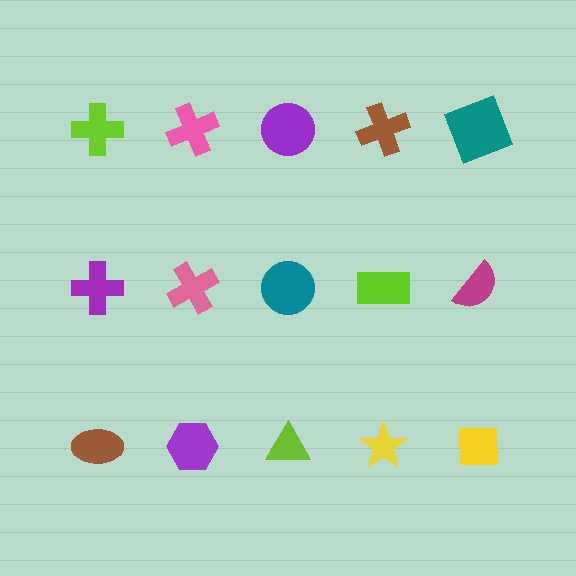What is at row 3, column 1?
A brown ellipse.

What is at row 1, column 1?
A lime cross.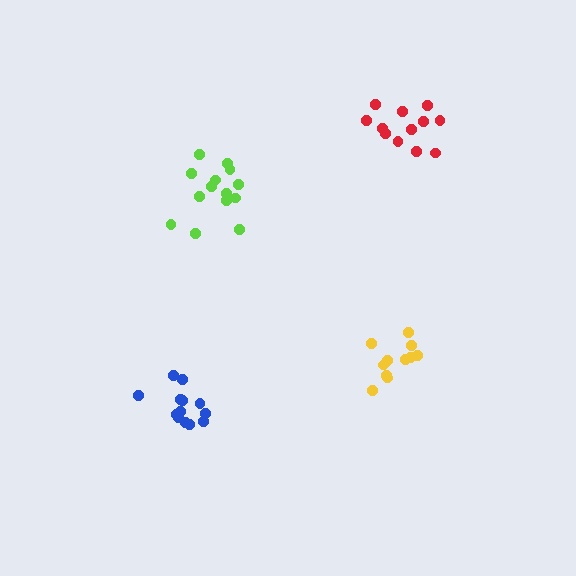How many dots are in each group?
Group 1: 13 dots, Group 2: 14 dots, Group 3: 12 dots, Group 4: 11 dots (50 total).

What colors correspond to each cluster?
The clusters are colored: blue, lime, red, yellow.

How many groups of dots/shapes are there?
There are 4 groups.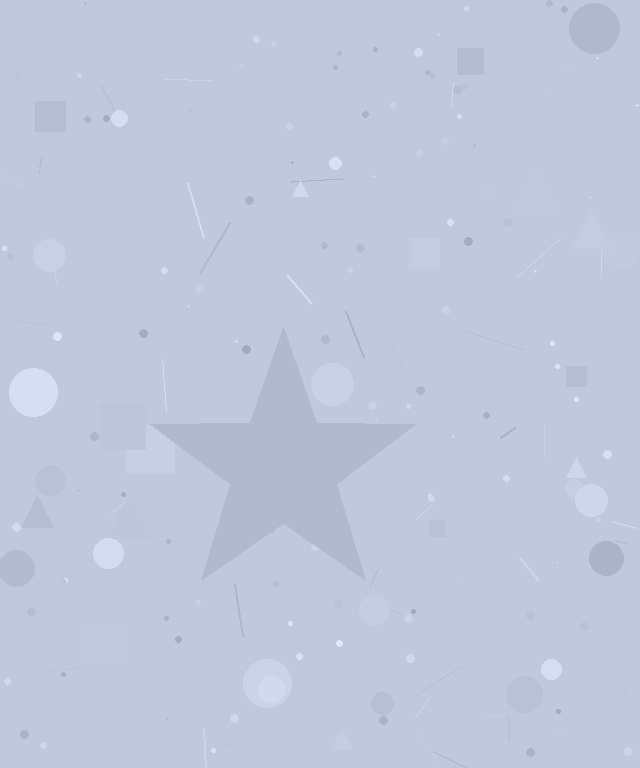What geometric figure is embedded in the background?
A star is embedded in the background.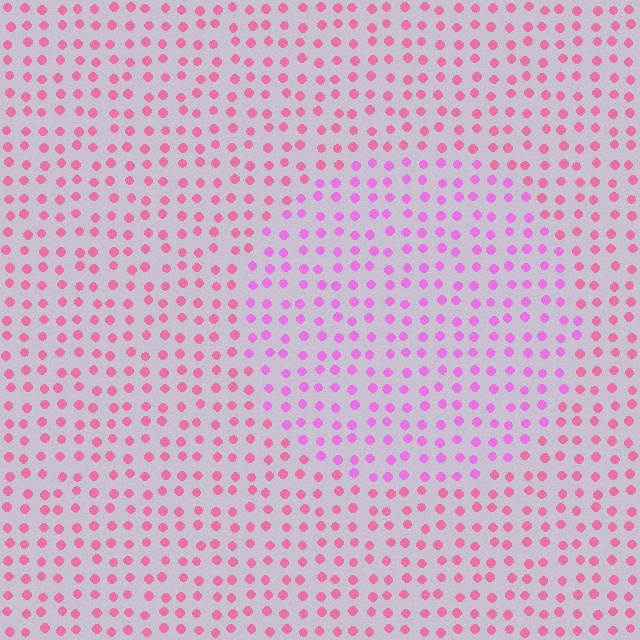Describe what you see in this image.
The image is filled with small pink elements in a uniform arrangement. A circle-shaped region is visible where the elements are tinted to a slightly different hue, forming a subtle color boundary.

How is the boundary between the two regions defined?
The boundary is defined purely by a slight shift in hue (about 33 degrees). Spacing, size, and orientation are identical on both sides.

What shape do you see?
I see a circle.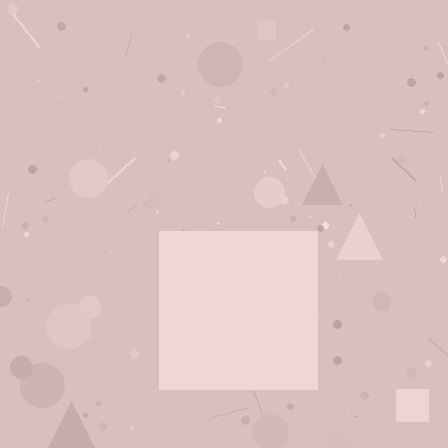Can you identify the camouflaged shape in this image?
The camouflaged shape is a square.